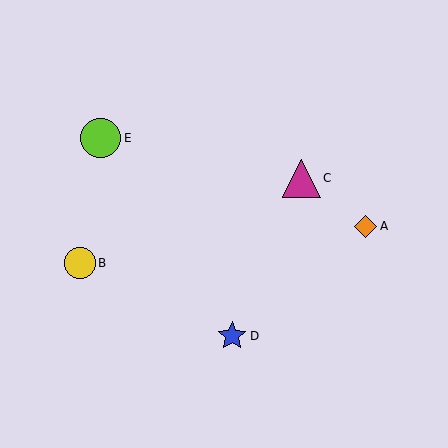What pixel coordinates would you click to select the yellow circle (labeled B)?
Click at (80, 263) to select the yellow circle B.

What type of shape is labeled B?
Shape B is a yellow circle.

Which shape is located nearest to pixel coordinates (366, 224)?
The orange diamond (labeled A) at (366, 226) is nearest to that location.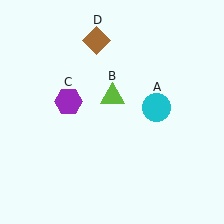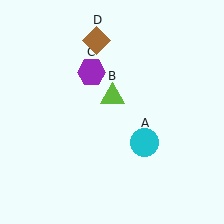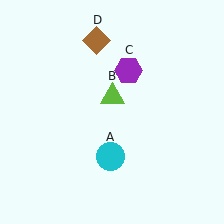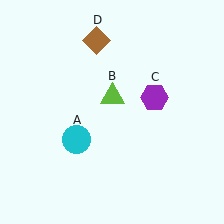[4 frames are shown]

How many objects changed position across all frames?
2 objects changed position: cyan circle (object A), purple hexagon (object C).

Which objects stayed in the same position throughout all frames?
Lime triangle (object B) and brown diamond (object D) remained stationary.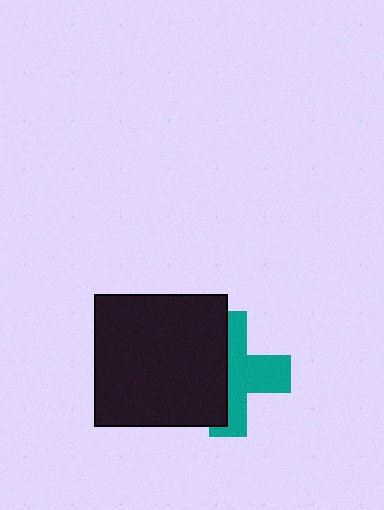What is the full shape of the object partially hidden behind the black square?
The partially hidden object is a teal cross.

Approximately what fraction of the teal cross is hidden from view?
Roughly 46% of the teal cross is hidden behind the black square.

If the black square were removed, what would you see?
You would see the complete teal cross.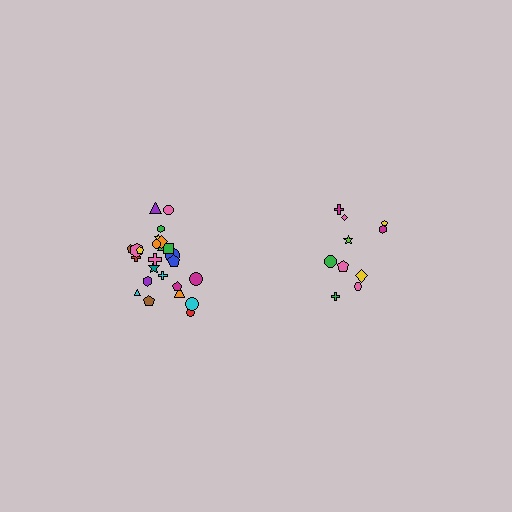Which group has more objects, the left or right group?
The left group.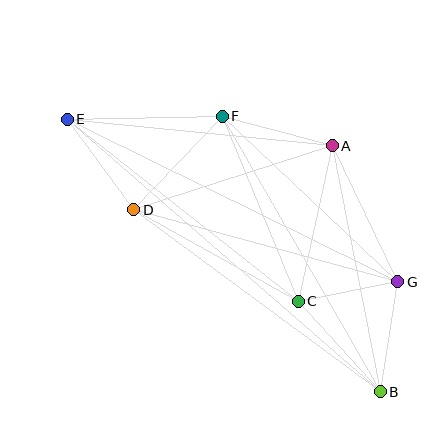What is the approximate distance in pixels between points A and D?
The distance between A and D is approximately 209 pixels.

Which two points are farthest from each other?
Points B and E are farthest from each other.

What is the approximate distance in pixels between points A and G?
The distance between A and G is approximately 151 pixels.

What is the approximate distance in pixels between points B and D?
The distance between B and D is approximately 307 pixels.